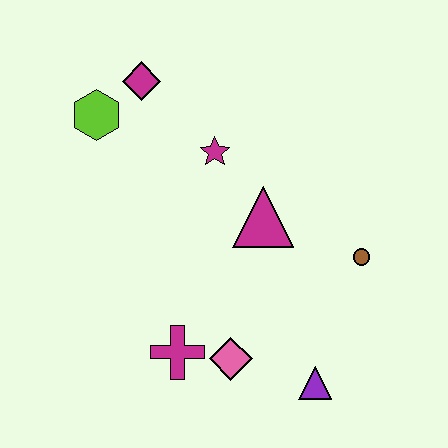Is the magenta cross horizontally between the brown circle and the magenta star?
No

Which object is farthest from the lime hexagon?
The purple triangle is farthest from the lime hexagon.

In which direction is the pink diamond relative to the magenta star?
The pink diamond is below the magenta star.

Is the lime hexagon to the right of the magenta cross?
No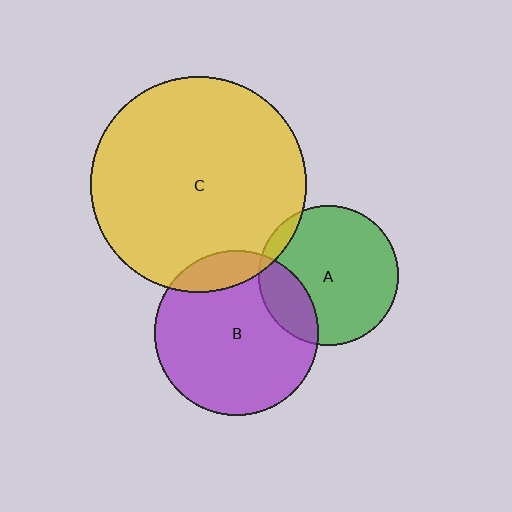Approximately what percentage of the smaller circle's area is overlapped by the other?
Approximately 20%.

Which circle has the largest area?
Circle C (yellow).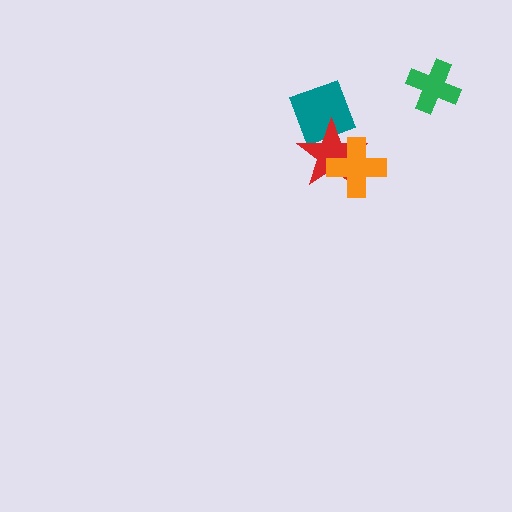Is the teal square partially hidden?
Yes, it is partially covered by another shape.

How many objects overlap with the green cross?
0 objects overlap with the green cross.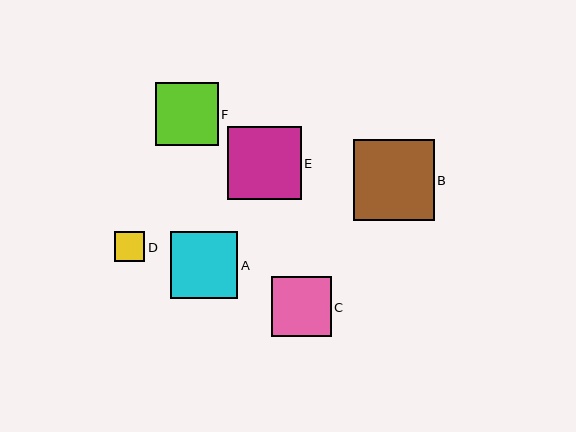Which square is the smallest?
Square D is the smallest with a size of approximately 30 pixels.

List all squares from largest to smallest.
From largest to smallest: B, E, A, F, C, D.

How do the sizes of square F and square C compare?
Square F and square C are approximately the same size.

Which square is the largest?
Square B is the largest with a size of approximately 81 pixels.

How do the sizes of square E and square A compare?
Square E and square A are approximately the same size.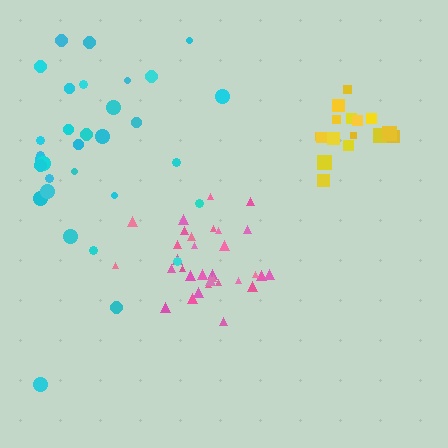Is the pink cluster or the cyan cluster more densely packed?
Pink.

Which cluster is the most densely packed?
Yellow.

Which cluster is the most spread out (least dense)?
Cyan.